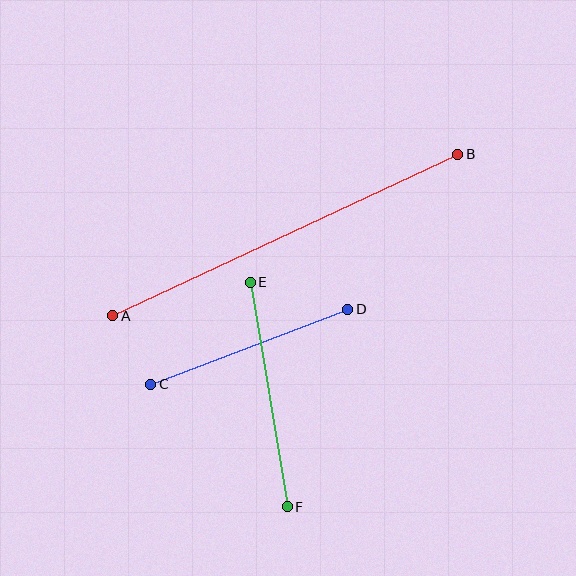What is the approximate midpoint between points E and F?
The midpoint is at approximately (269, 395) pixels.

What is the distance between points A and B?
The distance is approximately 381 pixels.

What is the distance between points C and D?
The distance is approximately 211 pixels.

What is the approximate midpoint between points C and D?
The midpoint is at approximately (249, 347) pixels.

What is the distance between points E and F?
The distance is approximately 228 pixels.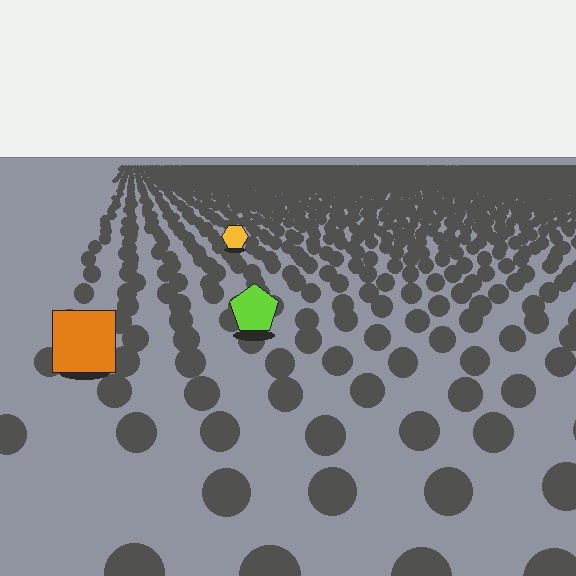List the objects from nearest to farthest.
From nearest to farthest: the orange square, the lime pentagon, the yellow hexagon.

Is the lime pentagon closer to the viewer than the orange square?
No. The orange square is closer — you can tell from the texture gradient: the ground texture is coarser near it.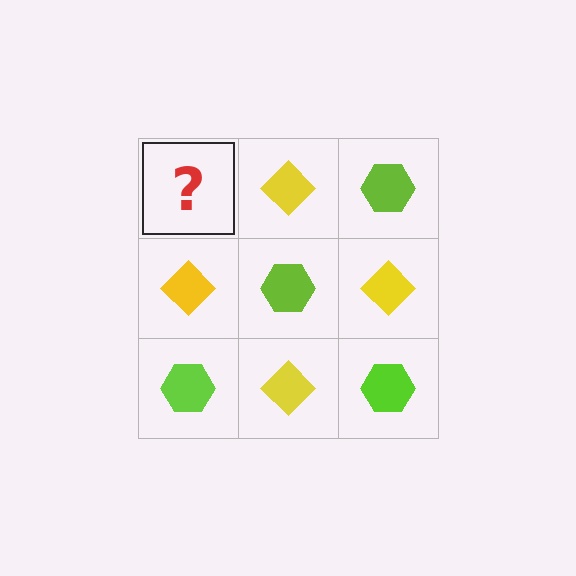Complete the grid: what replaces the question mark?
The question mark should be replaced with a lime hexagon.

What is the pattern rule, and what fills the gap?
The rule is that it alternates lime hexagon and yellow diamond in a checkerboard pattern. The gap should be filled with a lime hexagon.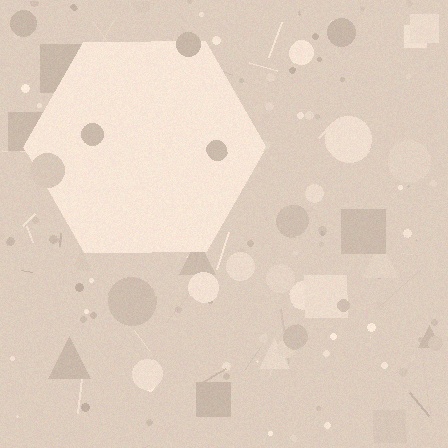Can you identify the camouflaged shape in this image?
The camouflaged shape is a hexagon.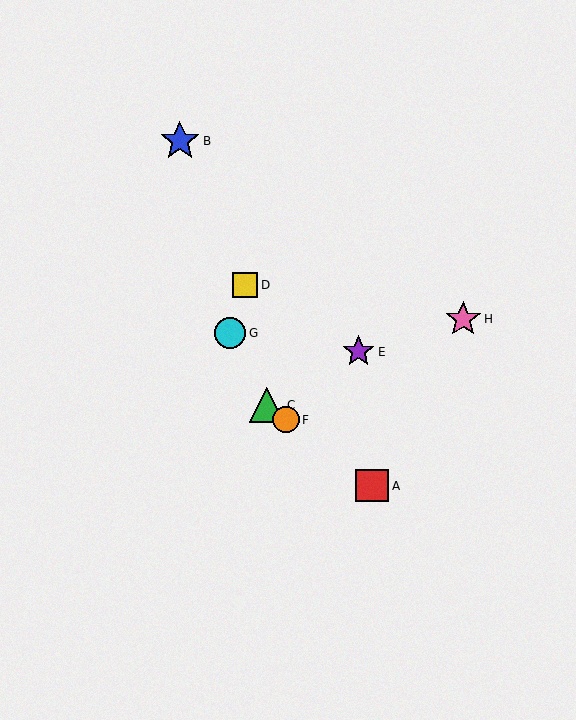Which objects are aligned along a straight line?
Objects A, C, F are aligned along a straight line.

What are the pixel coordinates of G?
Object G is at (230, 333).